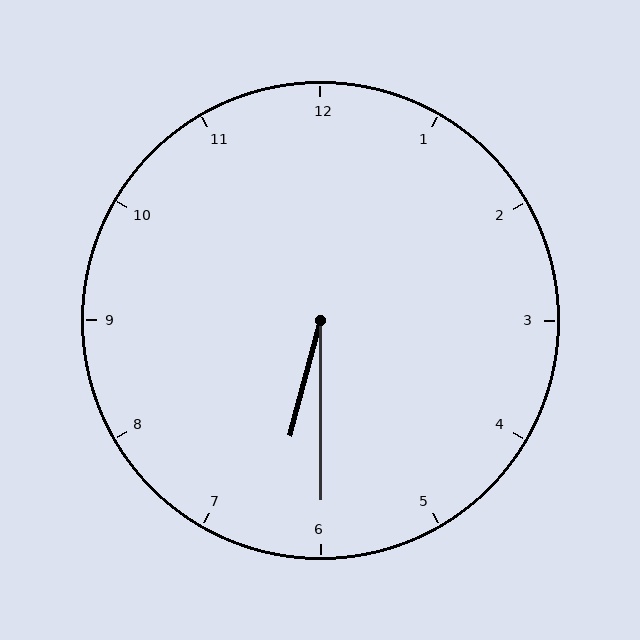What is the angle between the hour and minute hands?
Approximately 15 degrees.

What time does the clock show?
6:30.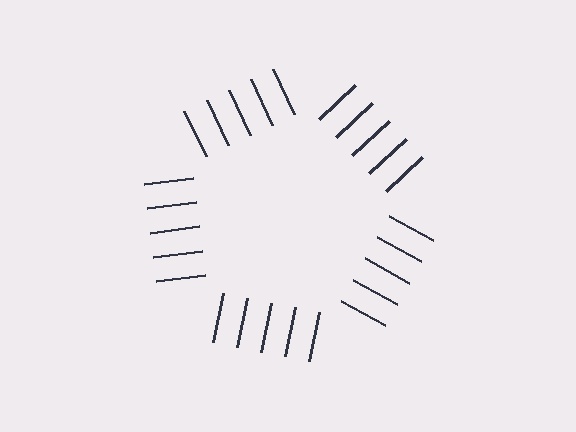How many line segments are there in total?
25 — 5 along each of the 5 edges.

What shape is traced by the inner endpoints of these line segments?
An illusory pentagon — the line segments terminate on its edges but no continuous stroke is drawn.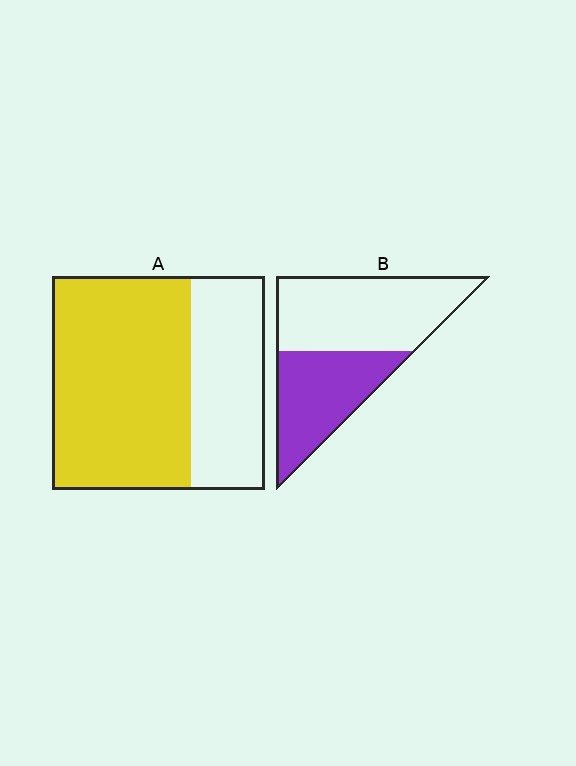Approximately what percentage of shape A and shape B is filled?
A is approximately 65% and B is approximately 40%.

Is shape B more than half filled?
No.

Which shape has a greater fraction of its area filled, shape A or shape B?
Shape A.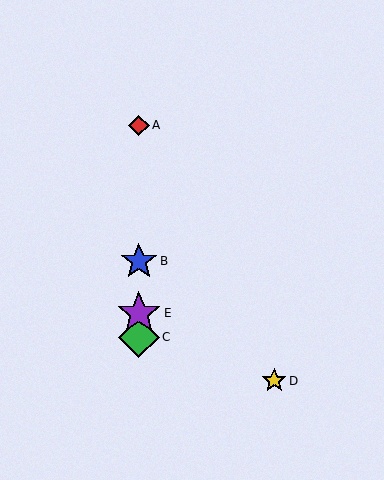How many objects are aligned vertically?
4 objects (A, B, C, E) are aligned vertically.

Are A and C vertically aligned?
Yes, both are at x≈139.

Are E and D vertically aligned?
No, E is at x≈139 and D is at x≈274.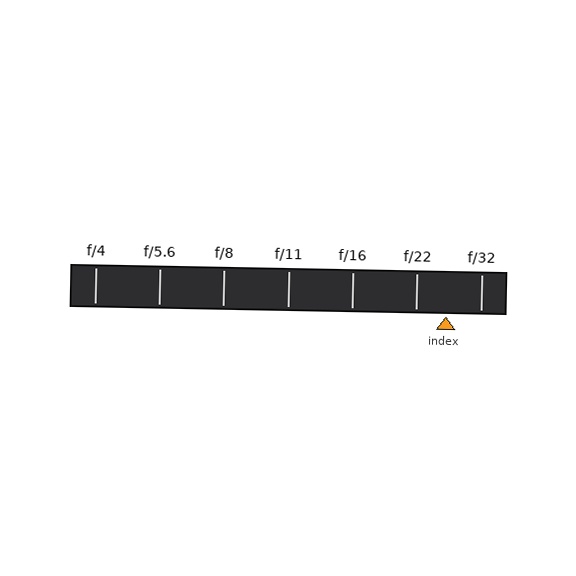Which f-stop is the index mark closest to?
The index mark is closest to f/22.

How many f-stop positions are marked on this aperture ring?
There are 7 f-stop positions marked.